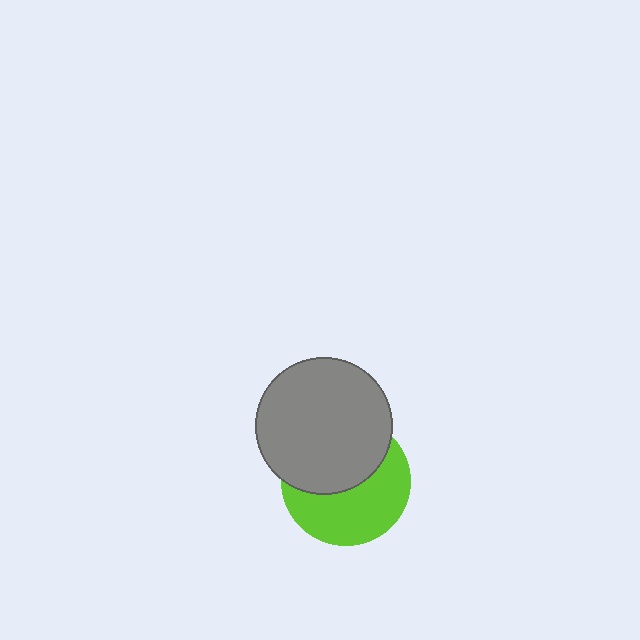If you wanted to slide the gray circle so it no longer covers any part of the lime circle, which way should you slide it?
Slide it up — that is the most direct way to separate the two shapes.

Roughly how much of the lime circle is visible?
About half of it is visible (roughly 52%).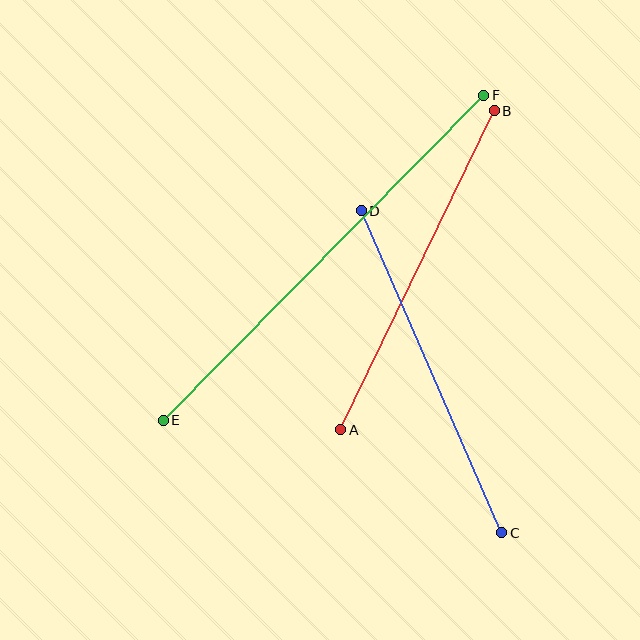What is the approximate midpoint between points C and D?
The midpoint is at approximately (432, 372) pixels.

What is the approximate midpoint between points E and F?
The midpoint is at approximately (324, 258) pixels.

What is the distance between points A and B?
The distance is approximately 354 pixels.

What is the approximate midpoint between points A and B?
The midpoint is at approximately (418, 270) pixels.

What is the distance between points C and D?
The distance is approximately 351 pixels.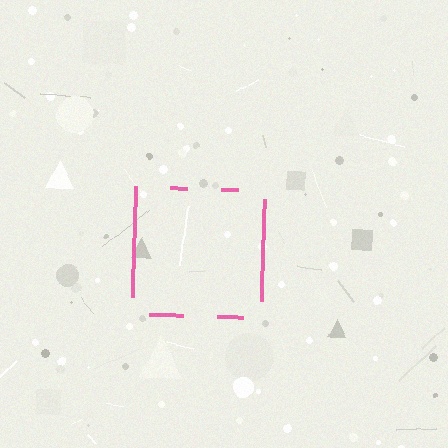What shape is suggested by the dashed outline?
The dashed outline suggests a square.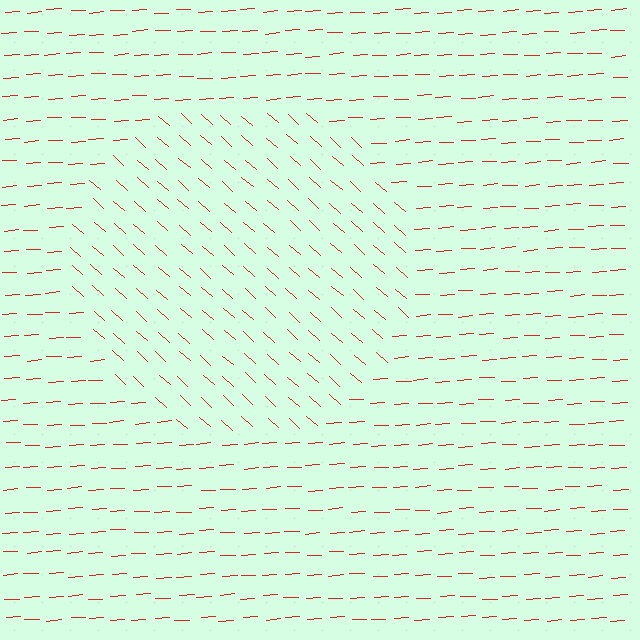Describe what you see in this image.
The image is filled with small red line segments. A circle region in the image has lines oriented differently from the surrounding lines, creating a visible texture boundary.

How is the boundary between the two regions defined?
The boundary is defined purely by a change in line orientation (approximately 45 degrees difference). All lines are the same color and thickness.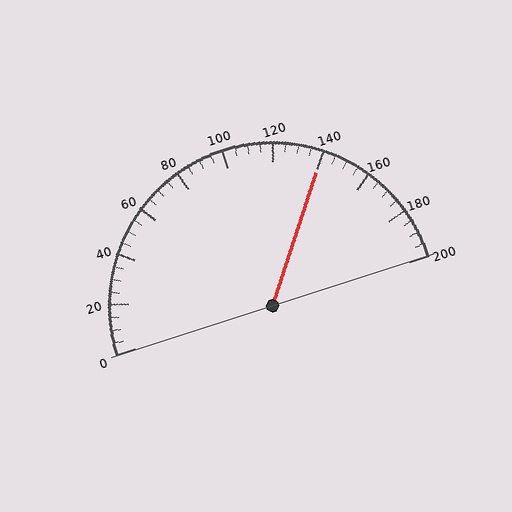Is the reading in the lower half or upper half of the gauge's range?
The reading is in the upper half of the range (0 to 200).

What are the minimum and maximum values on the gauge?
The gauge ranges from 0 to 200.